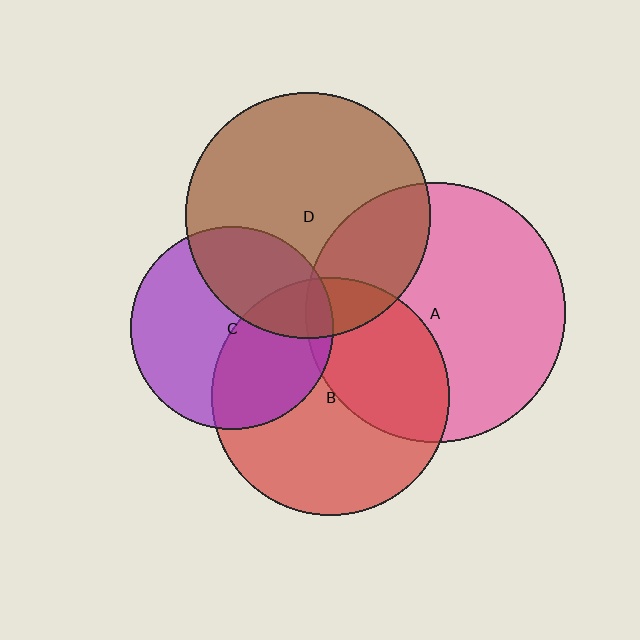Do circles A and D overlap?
Yes.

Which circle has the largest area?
Circle A (pink).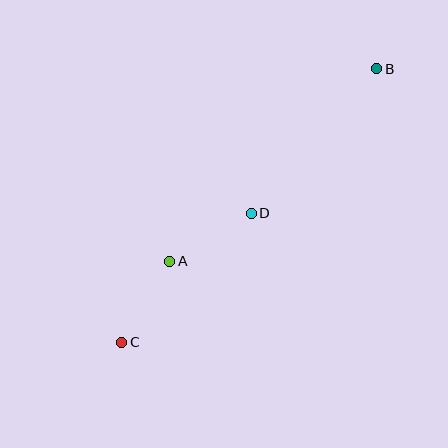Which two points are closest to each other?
Points A and C are closest to each other.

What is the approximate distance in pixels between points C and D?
The distance between C and D is approximately 183 pixels.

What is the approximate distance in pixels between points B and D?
The distance between B and D is approximately 191 pixels.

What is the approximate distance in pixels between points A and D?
The distance between A and D is approximately 95 pixels.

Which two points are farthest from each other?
Points B and C are farthest from each other.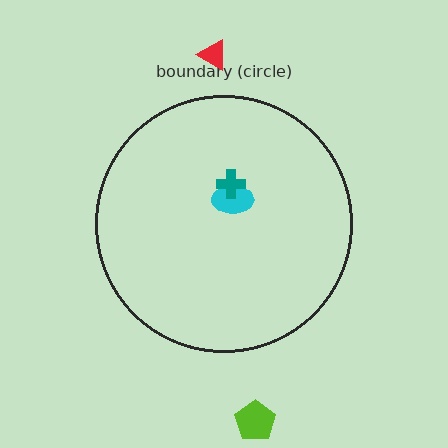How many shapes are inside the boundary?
2 inside, 2 outside.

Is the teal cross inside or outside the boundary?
Inside.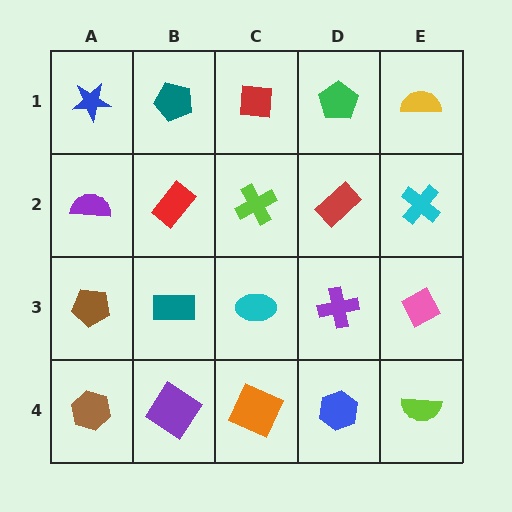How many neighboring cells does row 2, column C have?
4.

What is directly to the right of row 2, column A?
A red rectangle.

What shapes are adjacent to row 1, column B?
A red rectangle (row 2, column B), a blue star (row 1, column A), a red square (row 1, column C).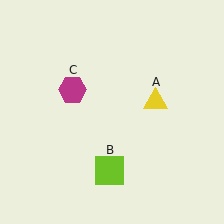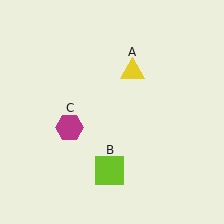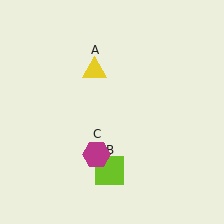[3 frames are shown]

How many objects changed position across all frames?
2 objects changed position: yellow triangle (object A), magenta hexagon (object C).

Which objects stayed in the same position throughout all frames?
Lime square (object B) remained stationary.